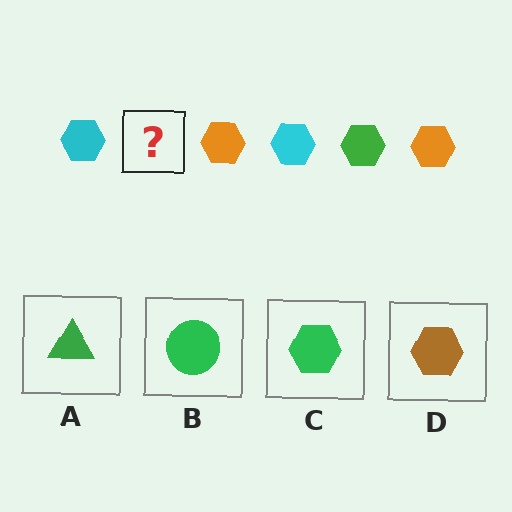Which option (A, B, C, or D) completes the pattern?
C.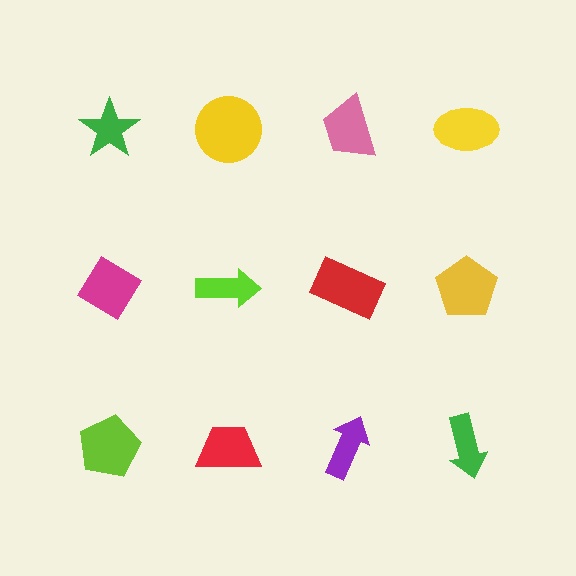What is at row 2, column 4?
A yellow pentagon.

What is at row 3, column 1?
A lime pentagon.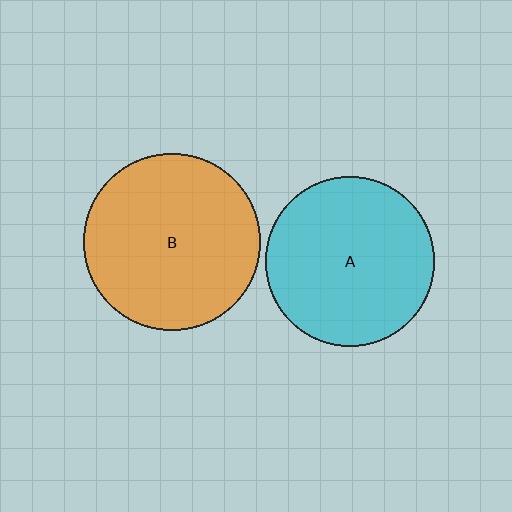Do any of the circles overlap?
No, none of the circles overlap.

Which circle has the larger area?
Circle B (orange).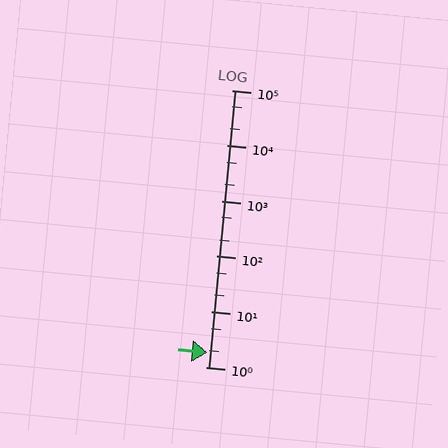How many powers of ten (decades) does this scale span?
The scale spans 5 decades, from 1 to 100000.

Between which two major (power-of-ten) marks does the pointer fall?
The pointer is between 1 and 10.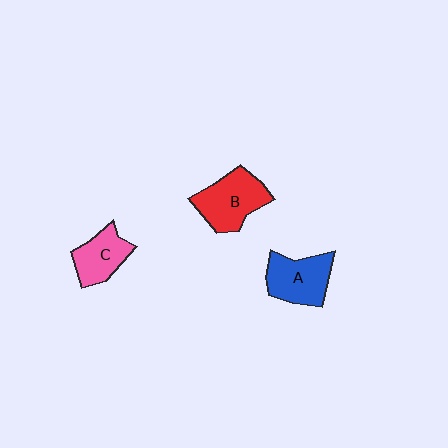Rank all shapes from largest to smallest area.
From largest to smallest: B (red), A (blue), C (pink).